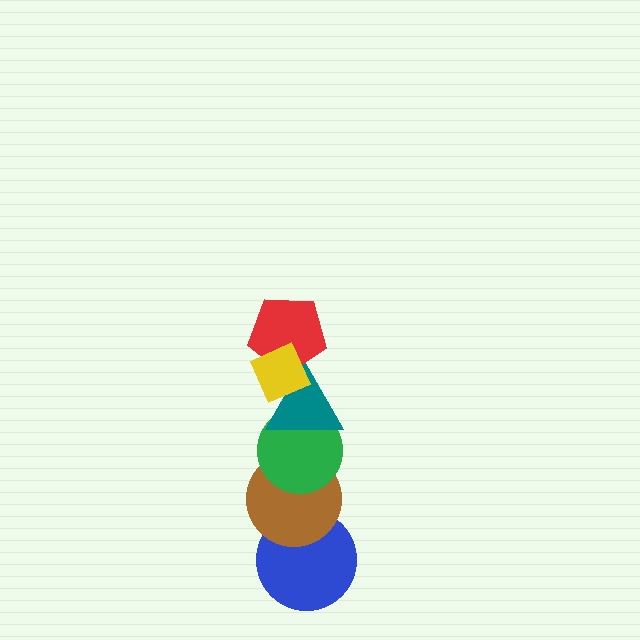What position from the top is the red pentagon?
The red pentagon is 2nd from the top.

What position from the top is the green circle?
The green circle is 4th from the top.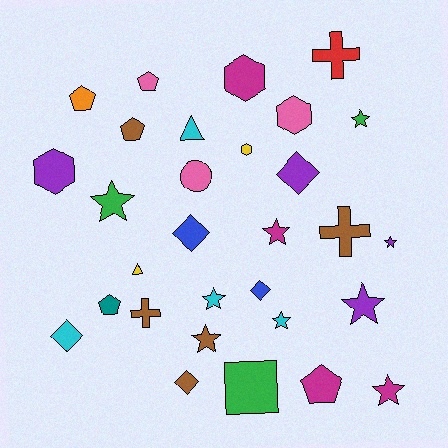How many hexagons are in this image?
There are 4 hexagons.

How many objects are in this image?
There are 30 objects.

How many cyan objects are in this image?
There are 4 cyan objects.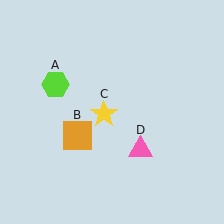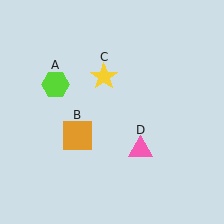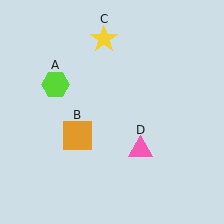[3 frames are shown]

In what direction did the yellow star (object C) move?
The yellow star (object C) moved up.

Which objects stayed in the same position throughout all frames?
Lime hexagon (object A) and orange square (object B) and pink triangle (object D) remained stationary.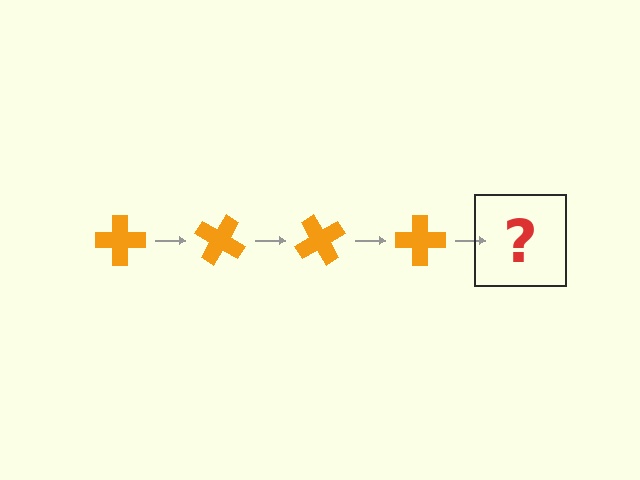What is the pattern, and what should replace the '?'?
The pattern is that the cross rotates 30 degrees each step. The '?' should be an orange cross rotated 120 degrees.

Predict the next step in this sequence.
The next step is an orange cross rotated 120 degrees.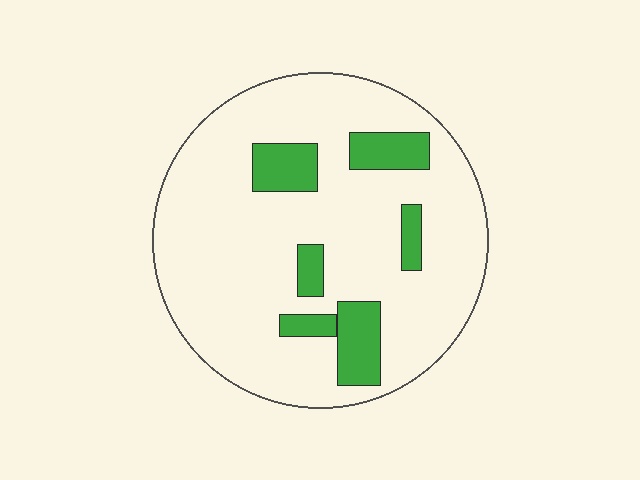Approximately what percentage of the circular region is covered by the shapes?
Approximately 15%.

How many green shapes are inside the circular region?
6.